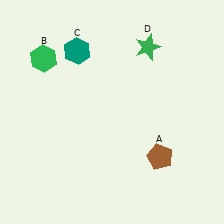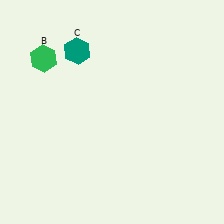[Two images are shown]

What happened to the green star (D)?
The green star (D) was removed in Image 2. It was in the top-right area of Image 1.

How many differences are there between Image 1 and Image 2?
There are 2 differences between the two images.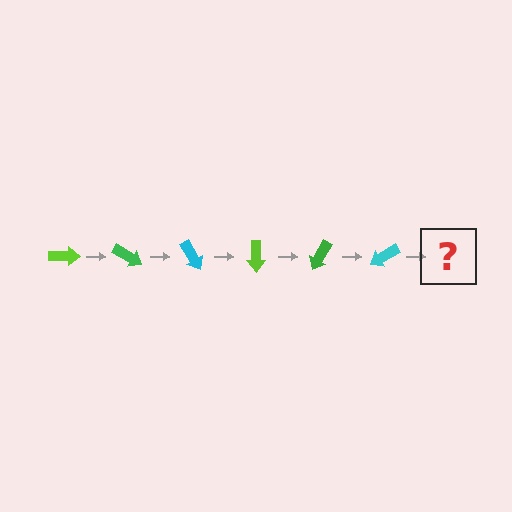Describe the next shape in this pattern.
It should be a lime arrow, rotated 180 degrees from the start.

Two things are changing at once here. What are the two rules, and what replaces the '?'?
The two rules are that it rotates 30 degrees each step and the color cycles through lime, green, and cyan. The '?' should be a lime arrow, rotated 180 degrees from the start.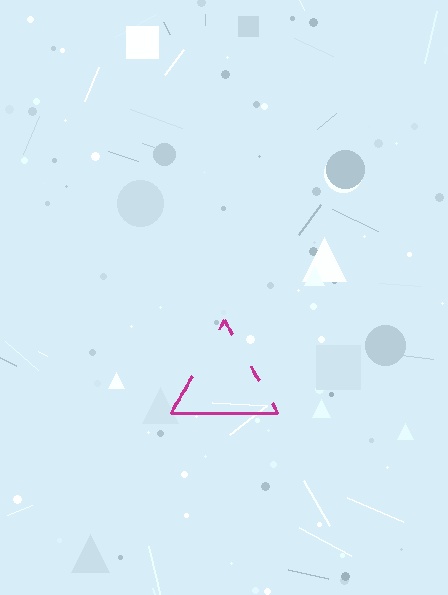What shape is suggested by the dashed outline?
The dashed outline suggests a triangle.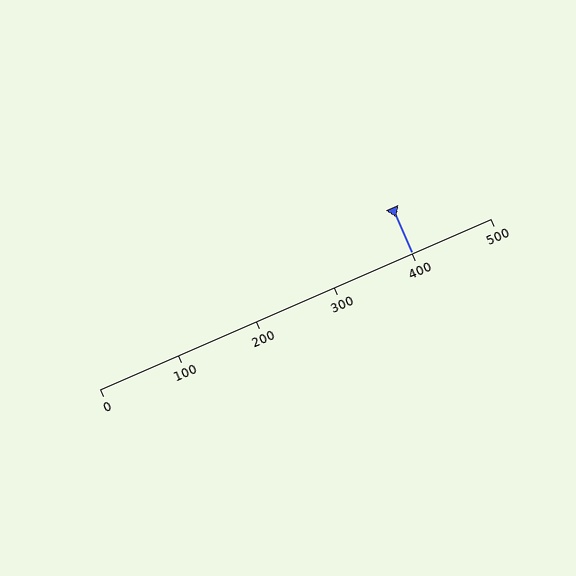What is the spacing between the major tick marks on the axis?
The major ticks are spaced 100 apart.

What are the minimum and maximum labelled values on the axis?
The axis runs from 0 to 500.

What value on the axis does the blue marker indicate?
The marker indicates approximately 400.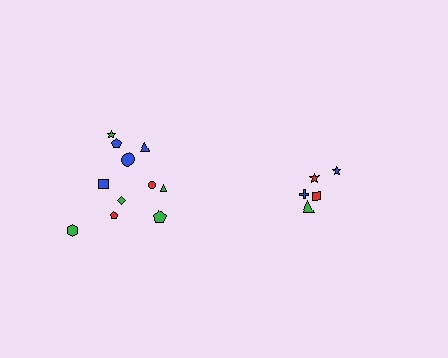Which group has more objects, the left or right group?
The left group.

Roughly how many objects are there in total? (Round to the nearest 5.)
Roughly 15 objects in total.